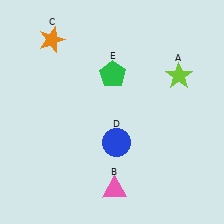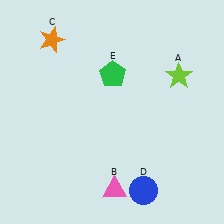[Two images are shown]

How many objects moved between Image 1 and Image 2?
1 object moved between the two images.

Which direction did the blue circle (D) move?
The blue circle (D) moved down.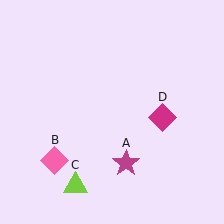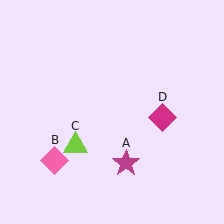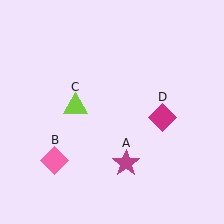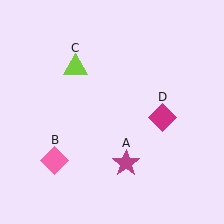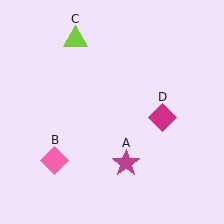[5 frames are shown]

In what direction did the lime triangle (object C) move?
The lime triangle (object C) moved up.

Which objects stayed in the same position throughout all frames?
Magenta star (object A) and pink diamond (object B) and magenta diamond (object D) remained stationary.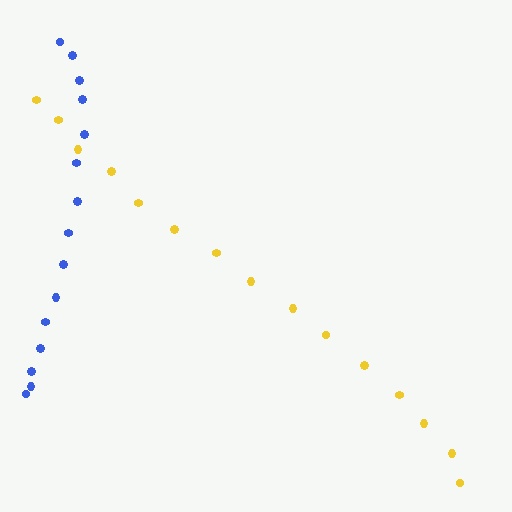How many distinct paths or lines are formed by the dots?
There are 2 distinct paths.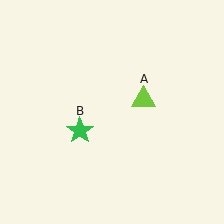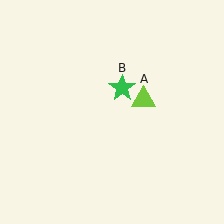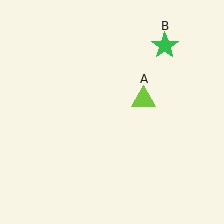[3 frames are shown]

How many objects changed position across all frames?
1 object changed position: green star (object B).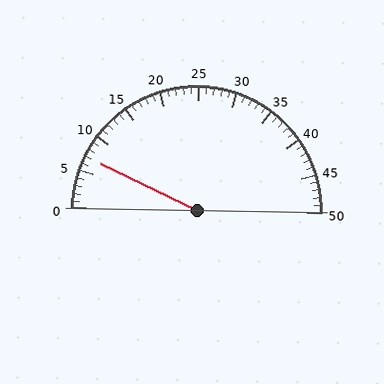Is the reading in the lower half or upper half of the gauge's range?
The reading is in the lower half of the range (0 to 50).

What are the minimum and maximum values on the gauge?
The gauge ranges from 0 to 50.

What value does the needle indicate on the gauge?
The needle indicates approximately 7.